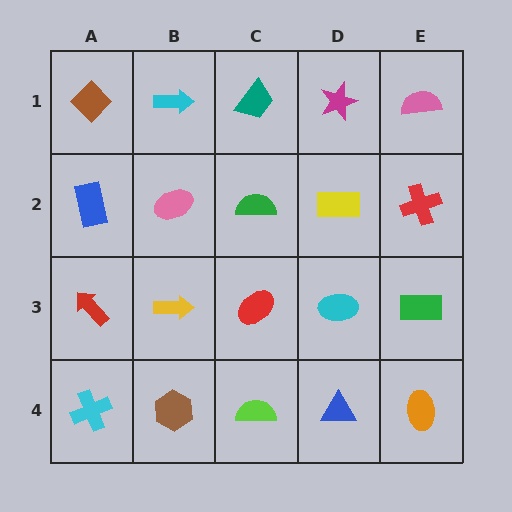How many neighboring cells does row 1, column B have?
3.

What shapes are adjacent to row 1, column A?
A blue rectangle (row 2, column A), a cyan arrow (row 1, column B).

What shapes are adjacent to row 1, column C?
A green semicircle (row 2, column C), a cyan arrow (row 1, column B), a magenta star (row 1, column D).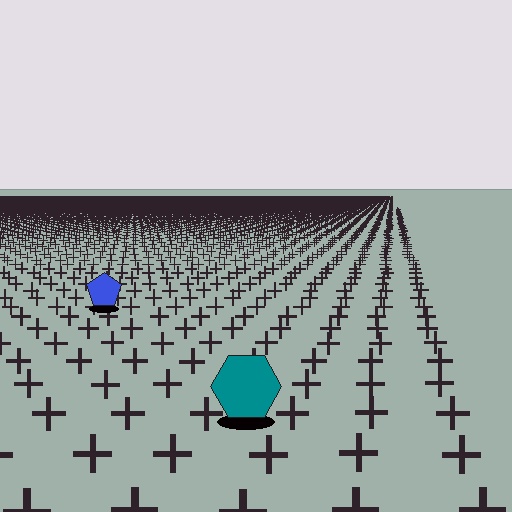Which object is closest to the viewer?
The teal hexagon is closest. The texture marks near it are larger and more spread out.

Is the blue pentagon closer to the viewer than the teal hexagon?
No. The teal hexagon is closer — you can tell from the texture gradient: the ground texture is coarser near it.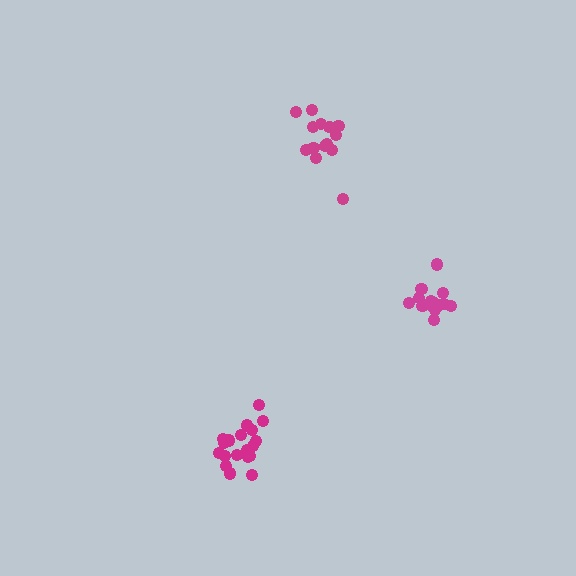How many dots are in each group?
Group 1: 14 dots, Group 2: 19 dots, Group 3: 16 dots (49 total).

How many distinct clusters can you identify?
There are 3 distinct clusters.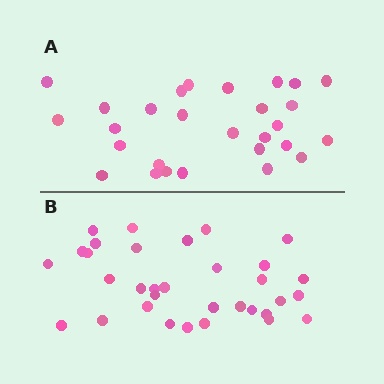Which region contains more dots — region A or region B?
Region B (the bottom region) has more dots.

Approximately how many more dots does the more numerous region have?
Region B has about 5 more dots than region A.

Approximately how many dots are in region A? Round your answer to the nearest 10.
About 30 dots. (The exact count is 28, which rounds to 30.)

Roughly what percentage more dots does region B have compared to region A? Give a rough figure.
About 20% more.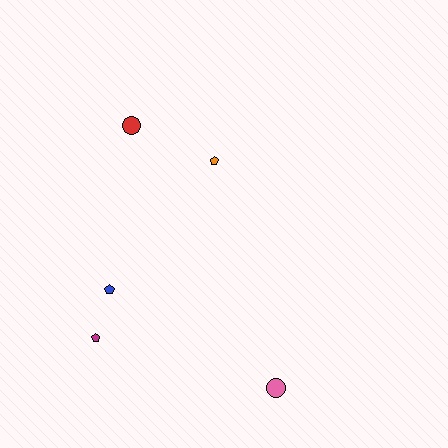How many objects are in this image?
There are 5 objects.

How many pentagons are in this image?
There are 3 pentagons.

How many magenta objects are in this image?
There is 1 magenta object.